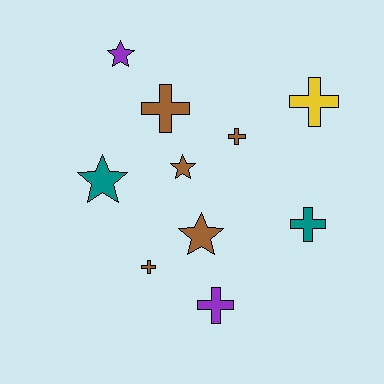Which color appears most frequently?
Brown, with 5 objects.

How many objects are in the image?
There are 10 objects.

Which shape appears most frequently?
Cross, with 6 objects.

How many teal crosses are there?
There is 1 teal cross.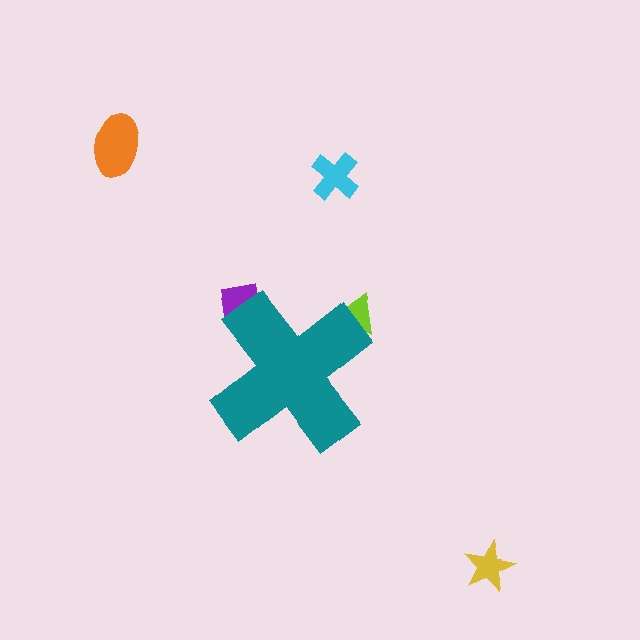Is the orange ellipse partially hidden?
No, the orange ellipse is fully visible.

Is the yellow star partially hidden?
No, the yellow star is fully visible.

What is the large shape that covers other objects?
A teal cross.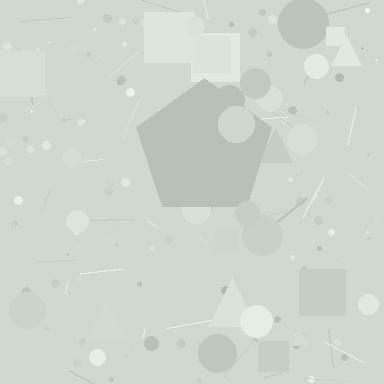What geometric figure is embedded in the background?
A pentagon is embedded in the background.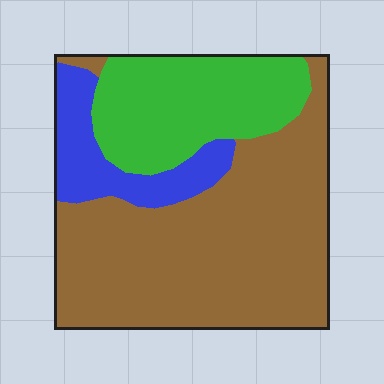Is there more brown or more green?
Brown.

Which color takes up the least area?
Blue, at roughly 15%.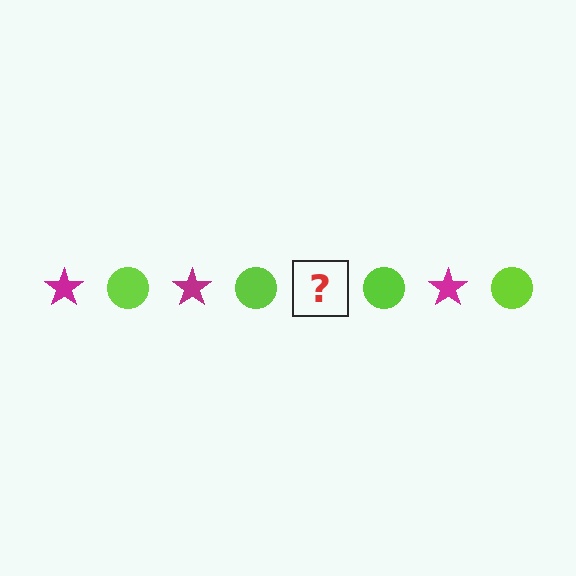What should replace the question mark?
The question mark should be replaced with a magenta star.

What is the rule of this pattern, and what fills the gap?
The rule is that the pattern alternates between magenta star and lime circle. The gap should be filled with a magenta star.